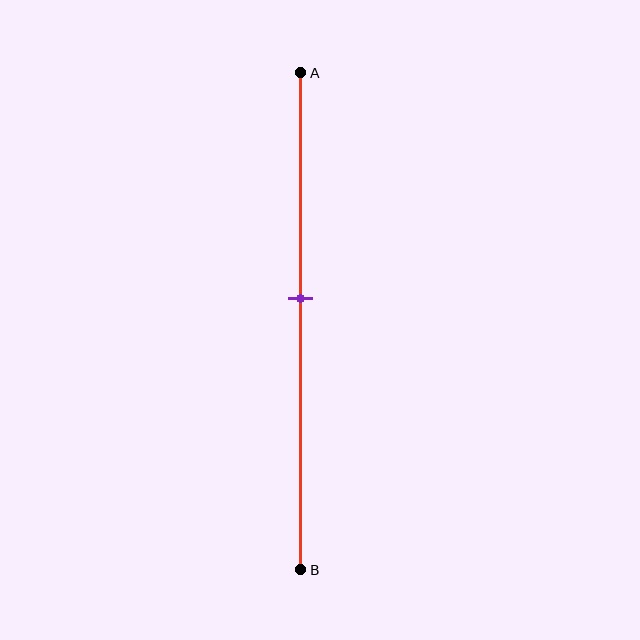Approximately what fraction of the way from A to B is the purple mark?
The purple mark is approximately 45% of the way from A to B.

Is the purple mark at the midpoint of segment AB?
No, the mark is at about 45% from A, not at the 50% midpoint.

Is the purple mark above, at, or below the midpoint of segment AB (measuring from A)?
The purple mark is above the midpoint of segment AB.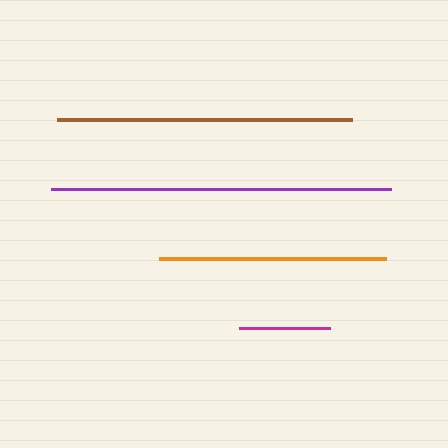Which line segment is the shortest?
The magenta line is the shortest at approximately 92 pixels.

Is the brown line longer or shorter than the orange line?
The brown line is longer than the orange line.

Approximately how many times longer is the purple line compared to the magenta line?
The purple line is approximately 3.7 times the length of the magenta line.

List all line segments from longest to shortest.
From longest to shortest: purple, brown, orange, magenta.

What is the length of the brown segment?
The brown segment is approximately 295 pixels long.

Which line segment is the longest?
The purple line is the longest at approximately 340 pixels.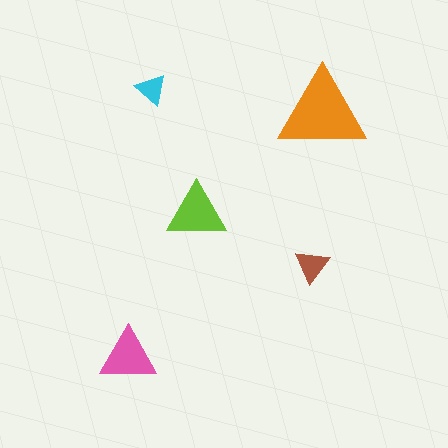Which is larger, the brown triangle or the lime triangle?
The lime one.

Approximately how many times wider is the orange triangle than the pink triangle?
About 1.5 times wider.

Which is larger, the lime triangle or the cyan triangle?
The lime one.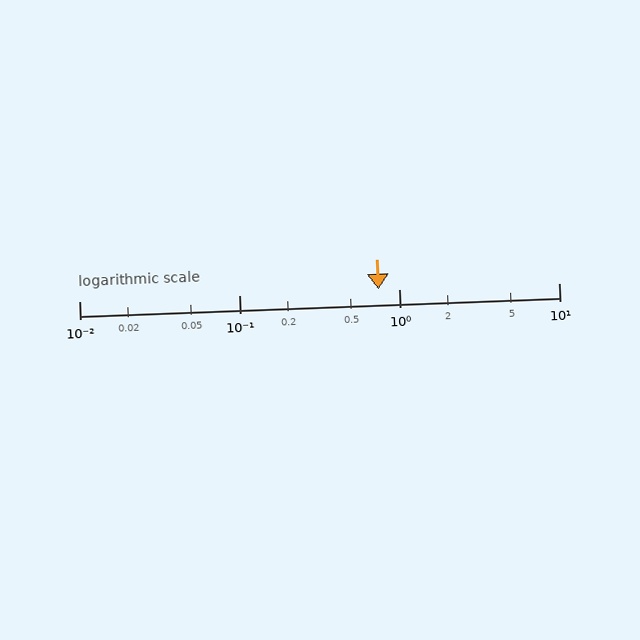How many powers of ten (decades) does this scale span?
The scale spans 3 decades, from 0.01 to 10.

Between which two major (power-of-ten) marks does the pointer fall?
The pointer is between 0.1 and 1.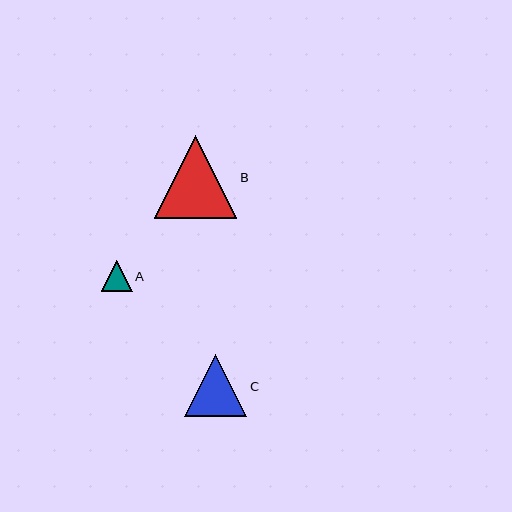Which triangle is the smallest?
Triangle A is the smallest with a size of approximately 31 pixels.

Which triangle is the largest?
Triangle B is the largest with a size of approximately 83 pixels.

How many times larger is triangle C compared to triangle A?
Triangle C is approximately 2.0 times the size of triangle A.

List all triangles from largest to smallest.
From largest to smallest: B, C, A.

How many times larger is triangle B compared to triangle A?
Triangle B is approximately 2.7 times the size of triangle A.